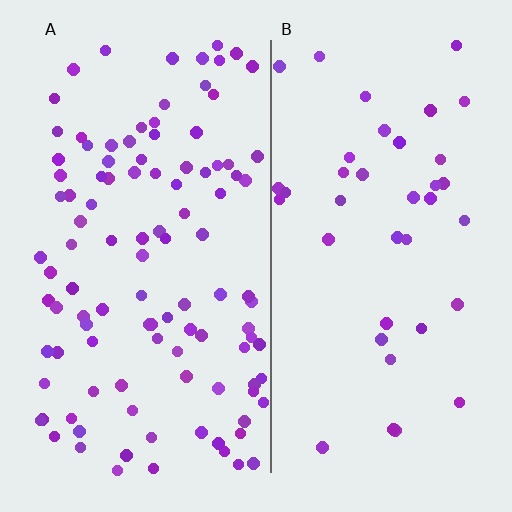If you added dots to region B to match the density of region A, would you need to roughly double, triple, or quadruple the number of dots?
Approximately triple.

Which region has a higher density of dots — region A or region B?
A (the left).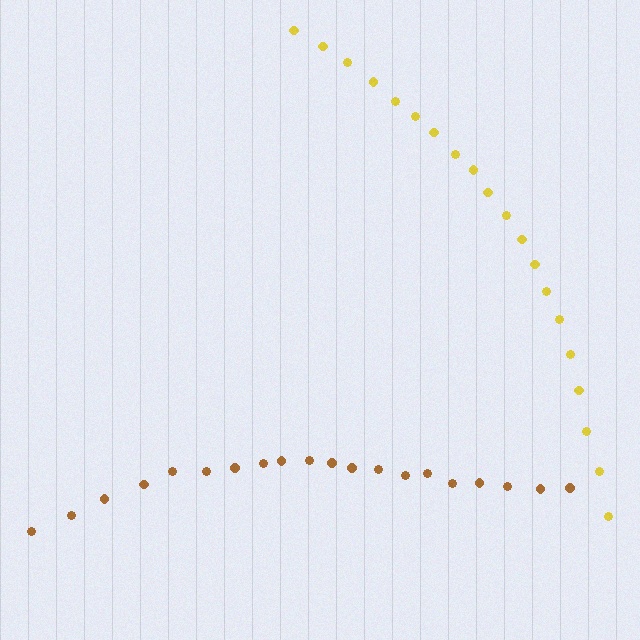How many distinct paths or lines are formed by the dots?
There are 2 distinct paths.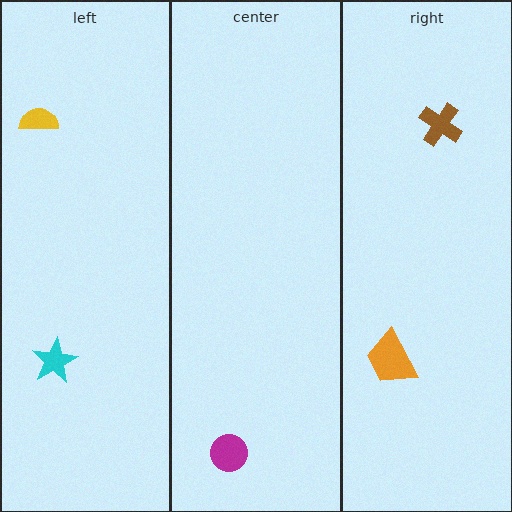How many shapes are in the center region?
1.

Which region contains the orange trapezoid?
The right region.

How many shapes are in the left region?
2.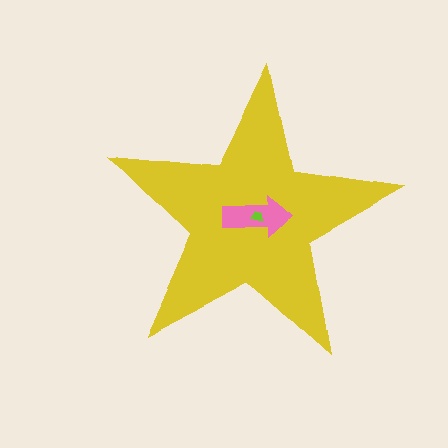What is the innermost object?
The lime trapezoid.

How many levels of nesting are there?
3.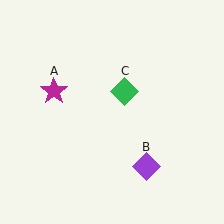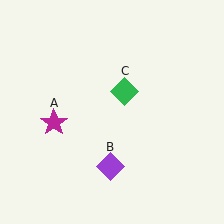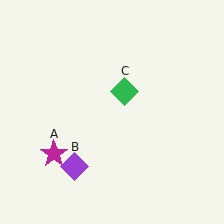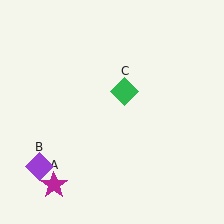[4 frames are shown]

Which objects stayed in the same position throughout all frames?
Green diamond (object C) remained stationary.